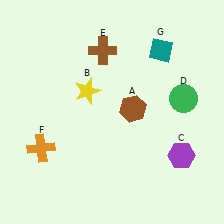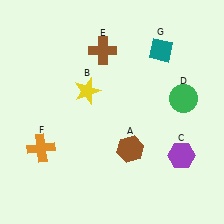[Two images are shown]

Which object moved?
The brown hexagon (A) moved down.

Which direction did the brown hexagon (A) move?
The brown hexagon (A) moved down.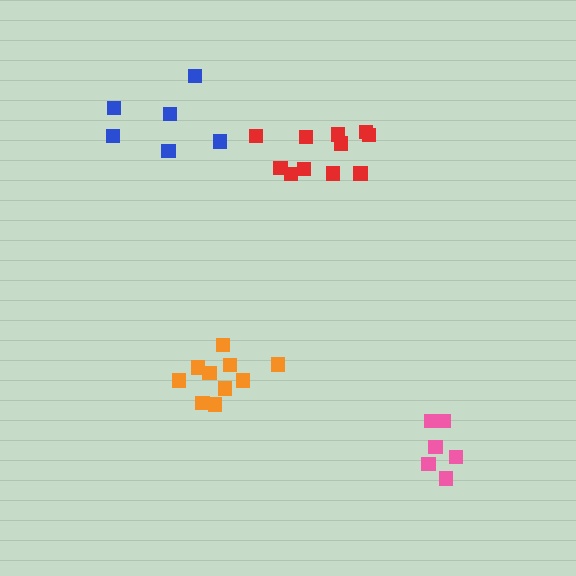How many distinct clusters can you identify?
There are 4 distinct clusters.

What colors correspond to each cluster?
The clusters are colored: blue, orange, red, pink.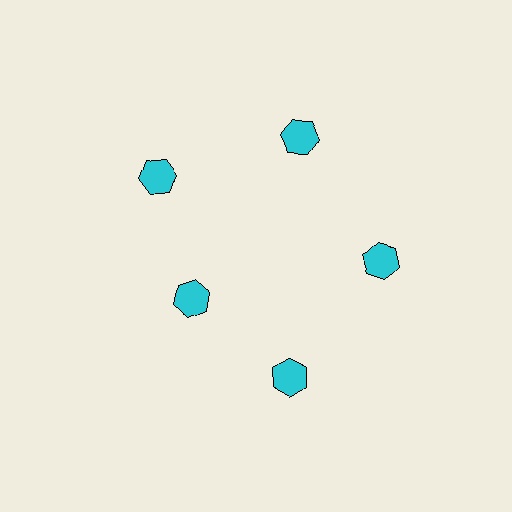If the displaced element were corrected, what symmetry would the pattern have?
It would have 5-fold rotational symmetry — the pattern would map onto itself every 72 degrees.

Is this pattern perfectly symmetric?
No. The 5 cyan hexagons are arranged in a ring, but one element near the 8 o'clock position is pulled inward toward the center, breaking the 5-fold rotational symmetry.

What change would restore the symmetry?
The symmetry would be restored by moving it outward, back onto the ring so that all 5 hexagons sit at equal angles and equal distance from the center.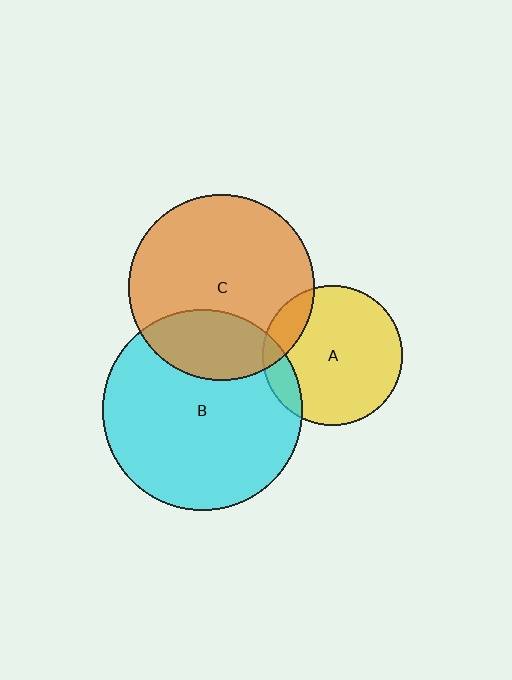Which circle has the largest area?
Circle B (cyan).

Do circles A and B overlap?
Yes.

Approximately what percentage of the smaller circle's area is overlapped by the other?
Approximately 10%.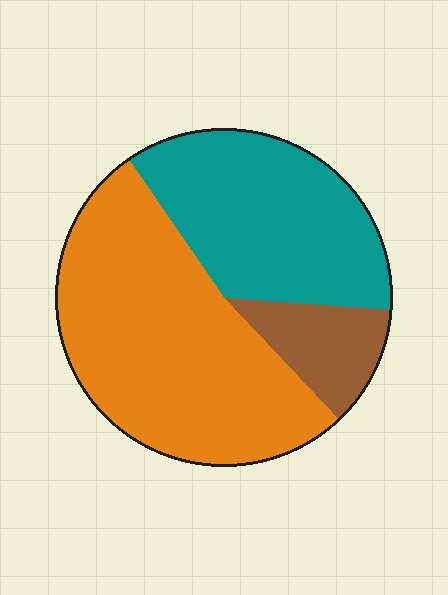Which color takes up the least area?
Brown, at roughly 10%.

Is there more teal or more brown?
Teal.